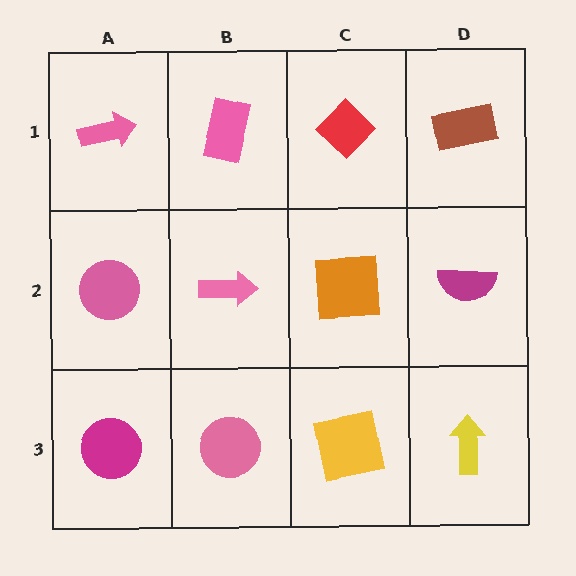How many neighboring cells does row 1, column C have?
3.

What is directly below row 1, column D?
A magenta semicircle.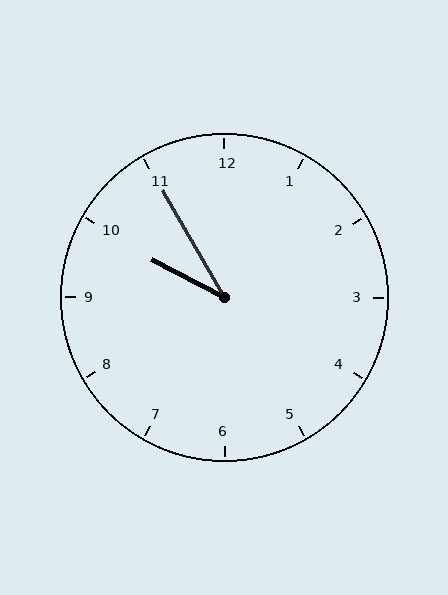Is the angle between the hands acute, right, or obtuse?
It is acute.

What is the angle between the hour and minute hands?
Approximately 32 degrees.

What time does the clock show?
9:55.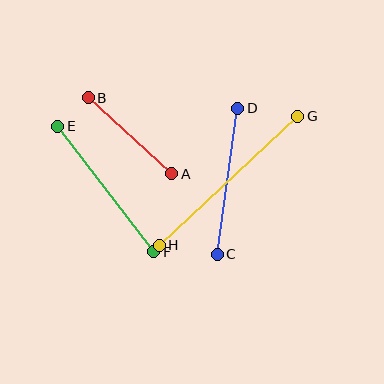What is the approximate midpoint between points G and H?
The midpoint is at approximately (229, 181) pixels.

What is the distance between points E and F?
The distance is approximately 158 pixels.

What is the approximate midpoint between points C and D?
The midpoint is at approximately (228, 181) pixels.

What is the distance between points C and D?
The distance is approximately 147 pixels.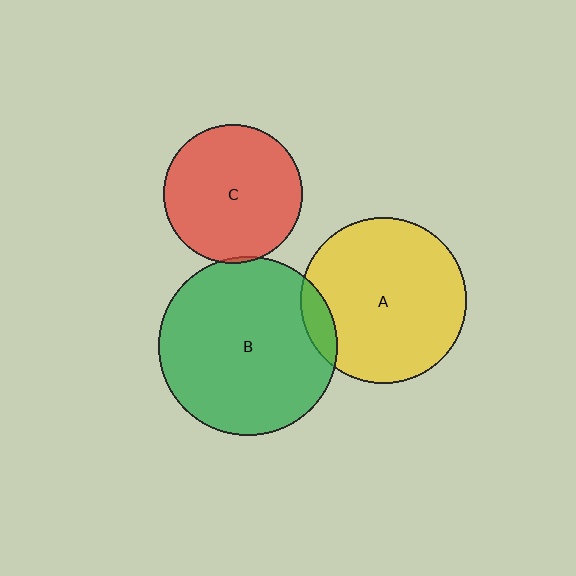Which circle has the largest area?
Circle B (green).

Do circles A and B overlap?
Yes.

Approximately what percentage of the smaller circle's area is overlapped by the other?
Approximately 10%.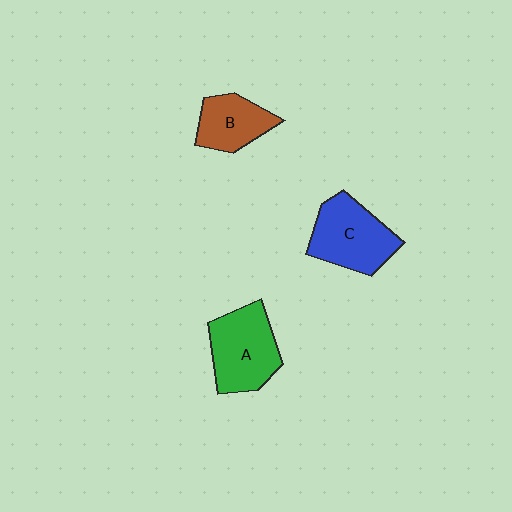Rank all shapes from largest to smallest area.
From largest to smallest: A (green), C (blue), B (brown).